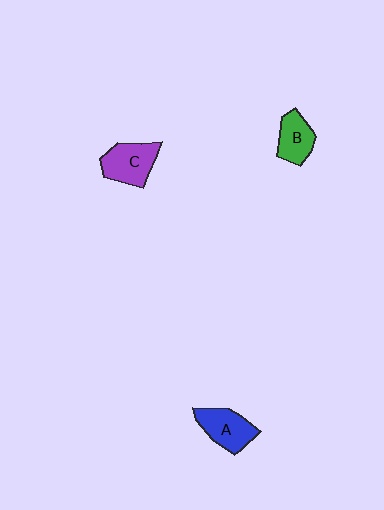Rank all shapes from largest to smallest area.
From largest to smallest: C (purple), A (blue), B (green).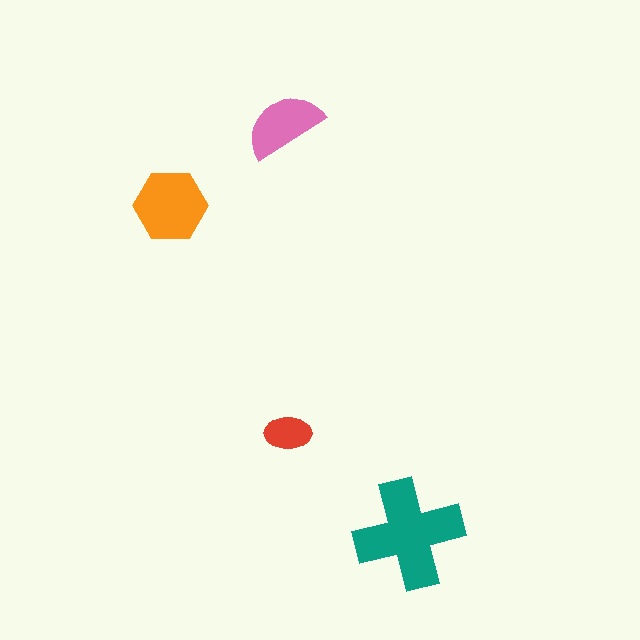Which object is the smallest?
The red ellipse.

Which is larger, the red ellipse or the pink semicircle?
The pink semicircle.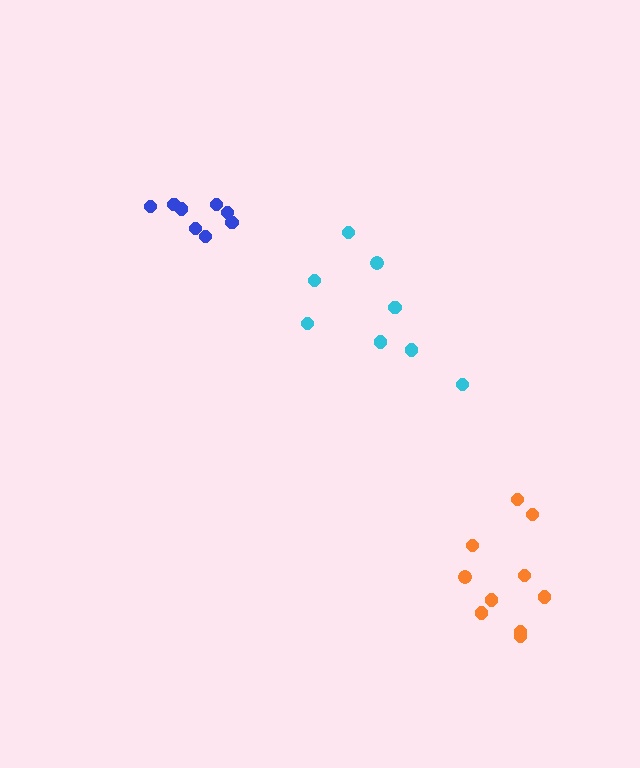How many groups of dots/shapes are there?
There are 3 groups.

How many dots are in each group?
Group 1: 8 dots, Group 2: 8 dots, Group 3: 10 dots (26 total).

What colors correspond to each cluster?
The clusters are colored: blue, cyan, orange.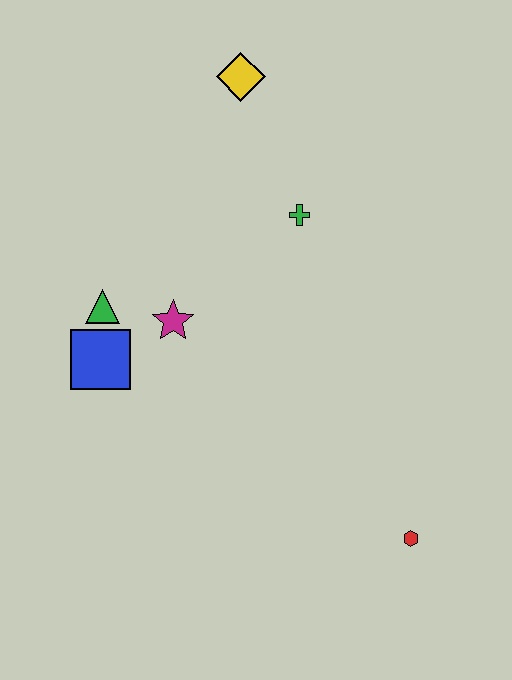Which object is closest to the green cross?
The yellow diamond is closest to the green cross.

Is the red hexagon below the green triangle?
Yes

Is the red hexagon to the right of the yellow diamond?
Yes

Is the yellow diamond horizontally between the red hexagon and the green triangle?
Yes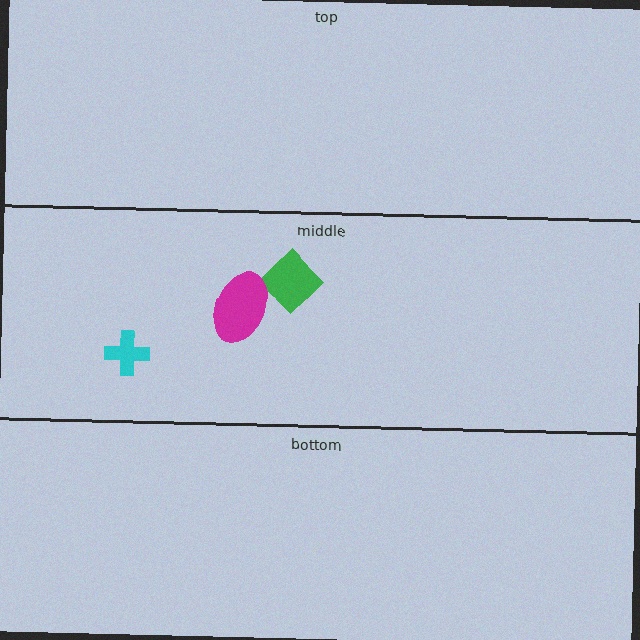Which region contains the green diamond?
The middle region.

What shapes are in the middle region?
The green diamond, the cyan cross, the magenta ellipse.